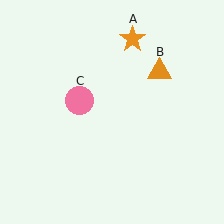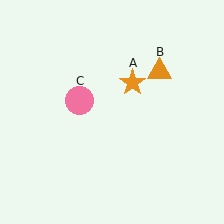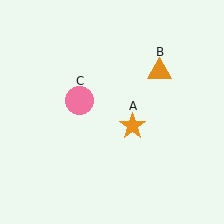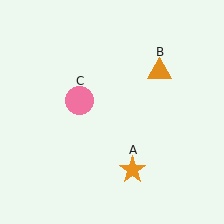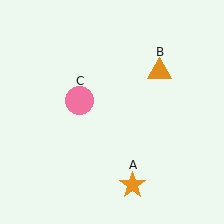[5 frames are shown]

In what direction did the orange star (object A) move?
The orange star (object A) moved down.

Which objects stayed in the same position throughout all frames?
Orange triangle (object B) and pink circle (object C) remained stationary.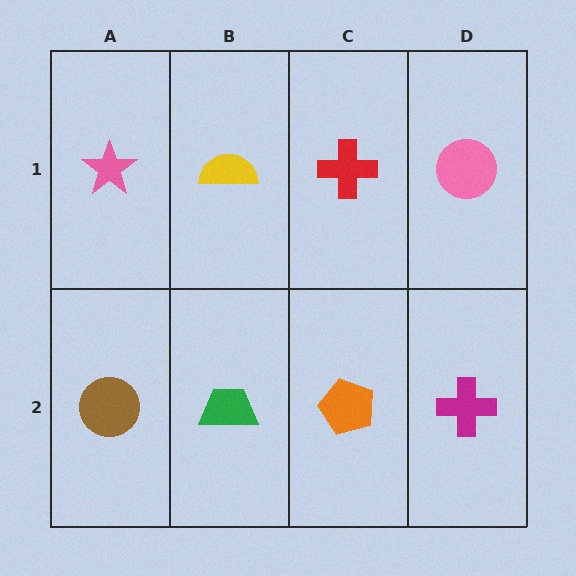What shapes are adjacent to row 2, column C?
A red cross (row 1, column C), a green trapezoid (row 2, column B), a magenta cross (row 2, column D).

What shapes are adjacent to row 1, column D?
A magenta cross (row 2, column D), a red cross (row 1, column C).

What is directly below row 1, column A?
A brown circle.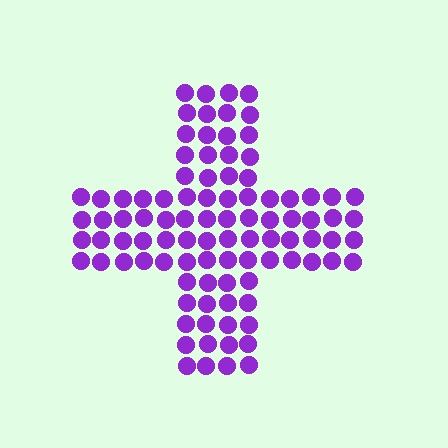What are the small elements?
The small elements are circles.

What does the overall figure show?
The overall figure shows a cross.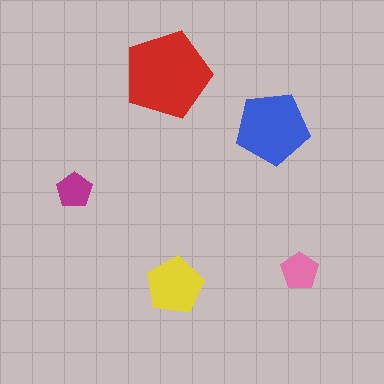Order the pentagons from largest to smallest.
the red one, the blue one, the yellow one, the pink one, the magenta one.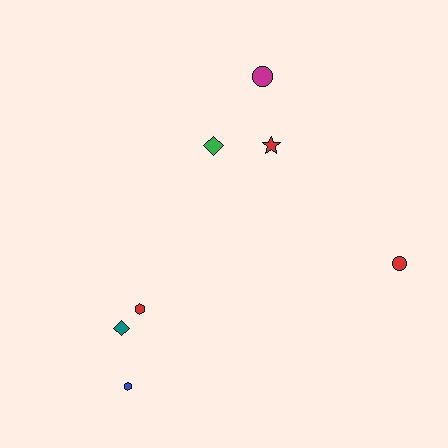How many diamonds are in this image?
There are 2 diamonds.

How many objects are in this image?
There are 7 objects.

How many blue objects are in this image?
There is 1 blue object.